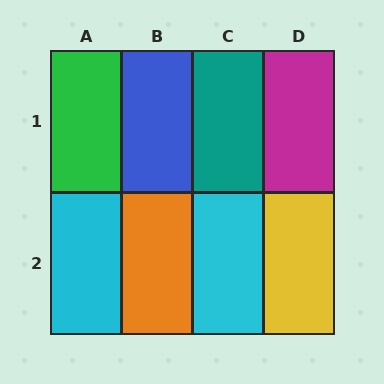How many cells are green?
1 cell is green.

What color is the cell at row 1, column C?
Teal.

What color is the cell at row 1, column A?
Green.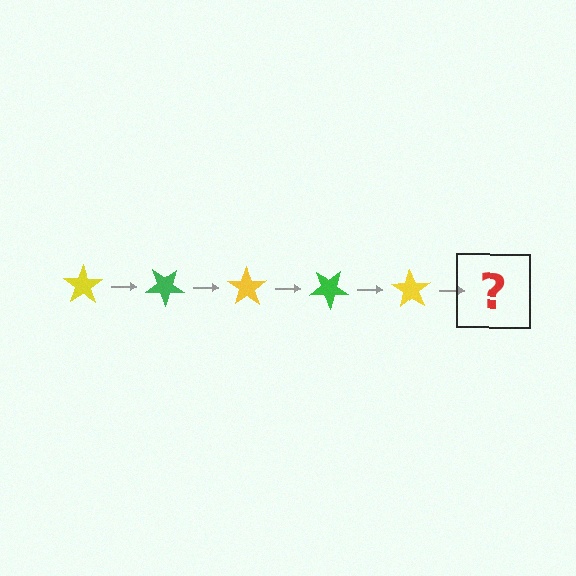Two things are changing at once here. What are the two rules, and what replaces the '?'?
The two rules are that it rotates 35 degrees each step and the color cycles through yellow and green. The '?' should be a green star, rotated 175 degrees from the start.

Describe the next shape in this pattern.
It should be a green star, rotated 175 degrees from the start.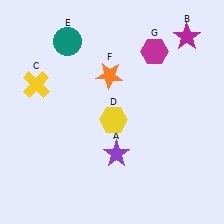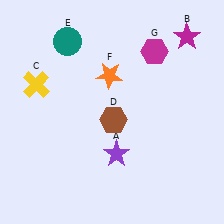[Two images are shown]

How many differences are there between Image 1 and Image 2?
There is 1 difference between the two images.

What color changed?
The hexagon (D) changed from yellow in Image 1 to brown in Image 2.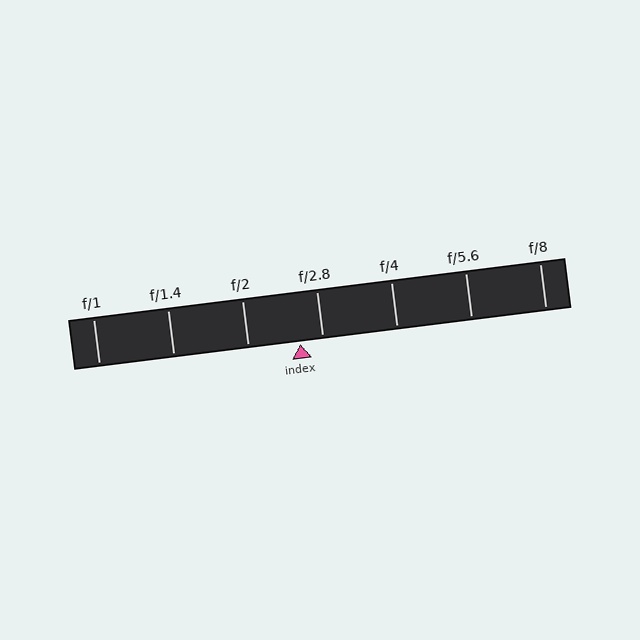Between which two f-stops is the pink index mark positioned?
The index mark is between f/2 and f/2.8.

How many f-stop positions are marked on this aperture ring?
There are 7 f-stop positions marked.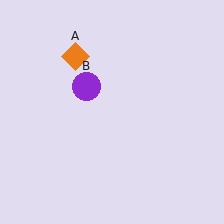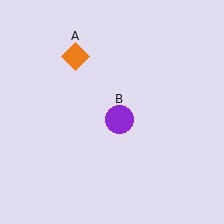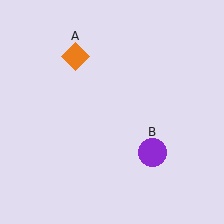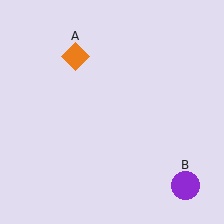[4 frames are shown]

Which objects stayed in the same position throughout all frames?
Orange diamond (object A) remained stationary.